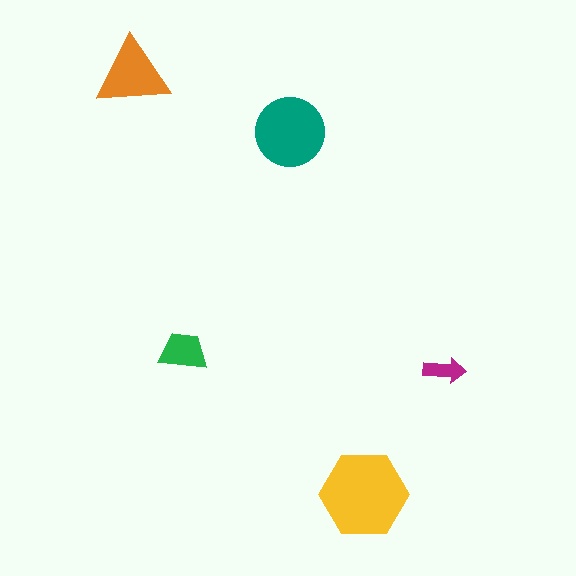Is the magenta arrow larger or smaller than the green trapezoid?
Smaller.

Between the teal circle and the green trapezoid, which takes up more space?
The teal circle.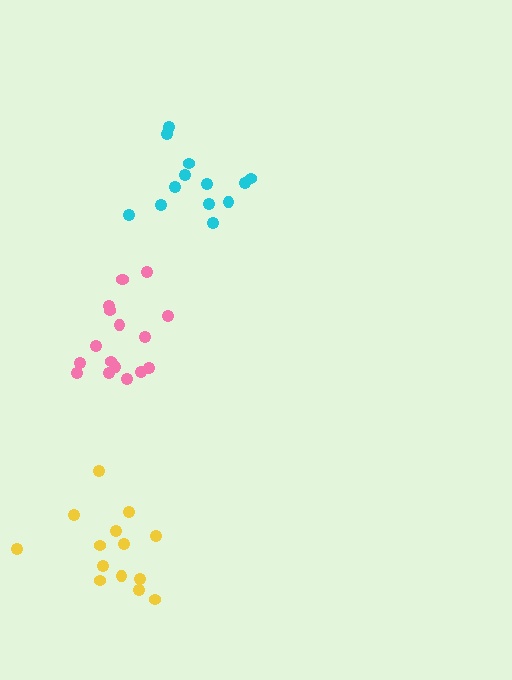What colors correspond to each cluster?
The clusters are colored: pink, cyan, yellow.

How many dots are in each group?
Group 1: 17 dots, Group 2: 13 dots, Group 3: 14 dots (44 total).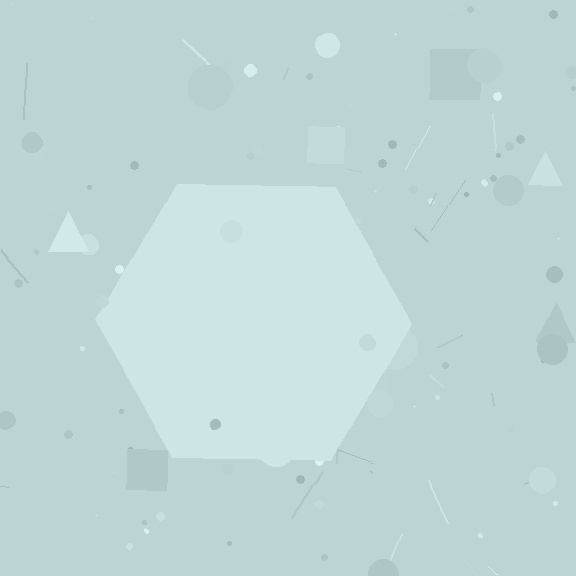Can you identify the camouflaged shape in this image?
The camouflaged shape is a hexagon.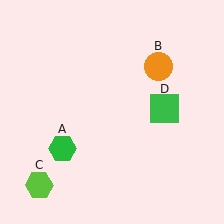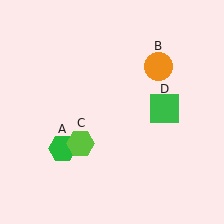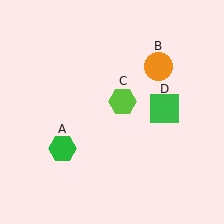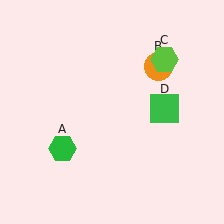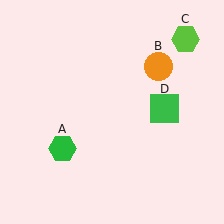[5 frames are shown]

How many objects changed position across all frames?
1 object changed position: lime hexagon (object C).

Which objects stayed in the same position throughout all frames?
Green hexagon (object A) and orange circle (object B) and green square (object D) remained stationary.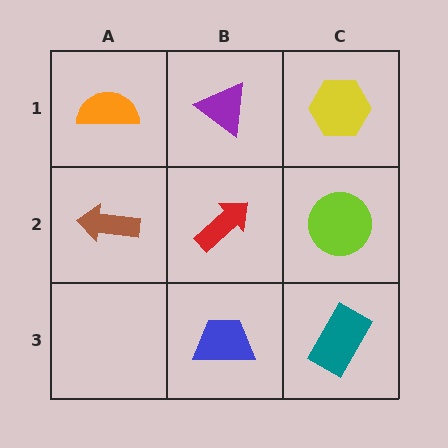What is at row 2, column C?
A lime circle.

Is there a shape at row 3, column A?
No, that cell is empty.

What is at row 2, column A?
A brown arrow.